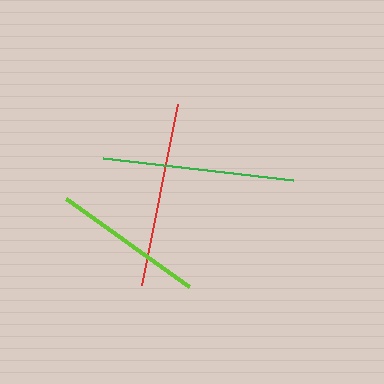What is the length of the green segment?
The green segment is approximately 191 pixels long.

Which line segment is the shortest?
The lime line is the shortest at approximately 152 pixels.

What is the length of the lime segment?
The lime segment is approximately 152 pixels long.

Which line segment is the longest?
The green line is the longest at approximately 191 pixels.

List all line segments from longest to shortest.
From longest to shortest: green, red, lime.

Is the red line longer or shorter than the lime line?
The red line is longer than the lime line.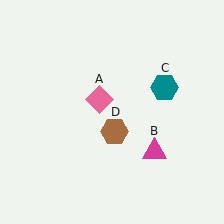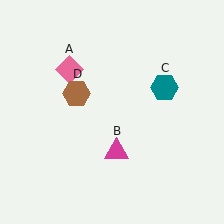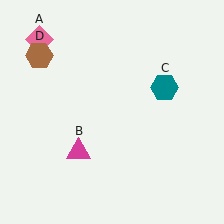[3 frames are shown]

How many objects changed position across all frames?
3 objects changed position: pink diamond (object A), magenta triangle (object B), brown hexagon (object D).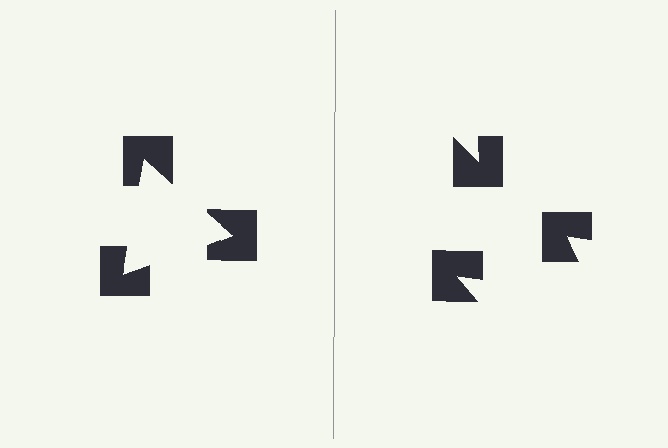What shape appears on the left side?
An illusory triangle.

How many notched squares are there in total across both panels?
6 — 3 on each side.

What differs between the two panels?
The notched squares are positioned identically on both sides; only the wedge orientations differ. On the left they align to a triangle; on the right they are misaligned.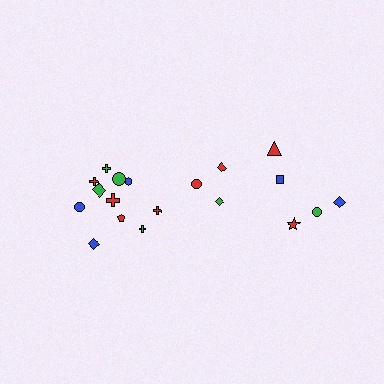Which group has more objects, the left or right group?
The left group.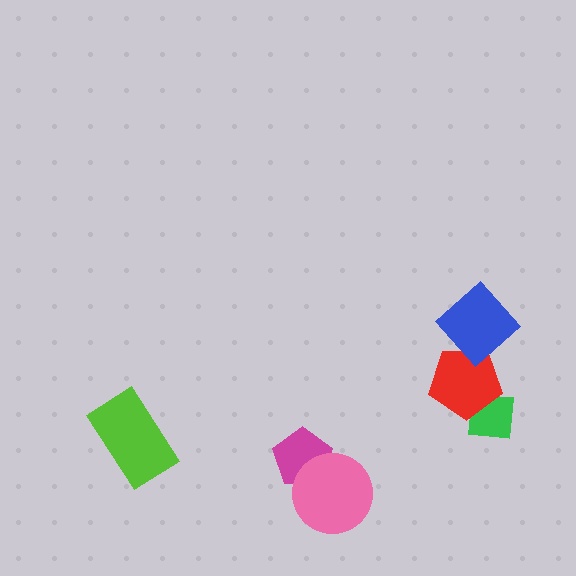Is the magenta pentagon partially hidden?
Yes, it is partially covered by another shape.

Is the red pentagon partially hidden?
Yes, it is partially covered by another shape.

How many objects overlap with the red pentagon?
2 objects overlap with the red pentagon.